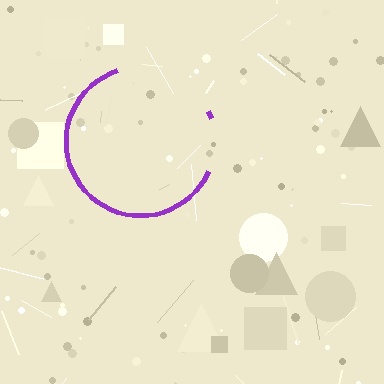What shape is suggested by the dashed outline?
The dashed outline suggests a circle.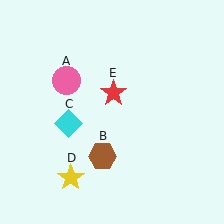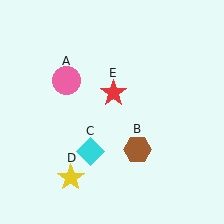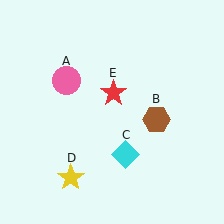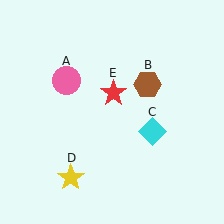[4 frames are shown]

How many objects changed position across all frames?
2 objects changed position: brown hexagon (object B), cyan diamond (object C).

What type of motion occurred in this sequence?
The brown hexagon (object B), cyan diamond (object C) rotated counterclockwise around the center of the scene.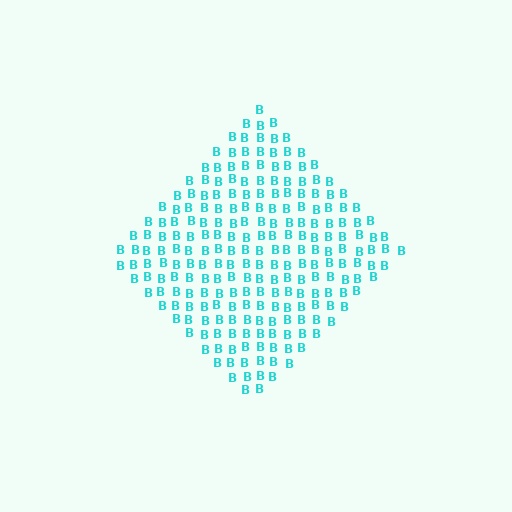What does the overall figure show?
The overall figure shows a diamond.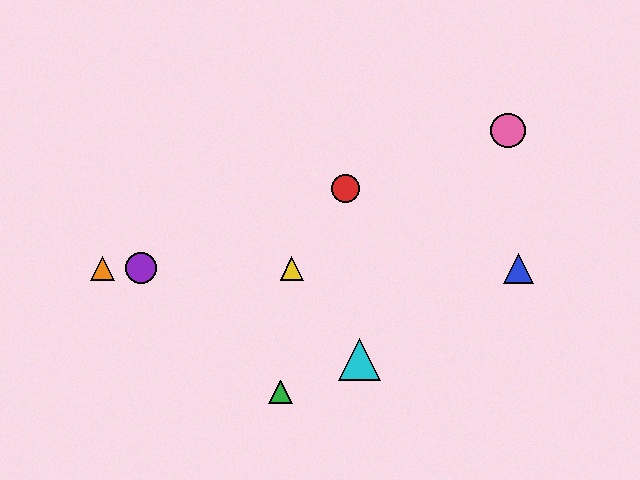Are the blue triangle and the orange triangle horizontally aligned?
Yes, both are at y≈268.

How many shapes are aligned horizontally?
4 shapes (the blue triangle, the yellow triangle, the purple circle, the orange triangle) are aligned horizontally.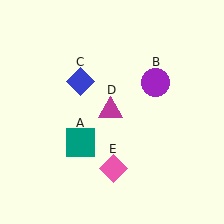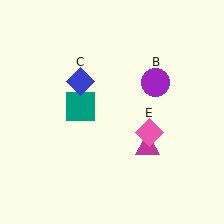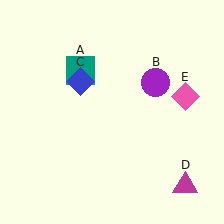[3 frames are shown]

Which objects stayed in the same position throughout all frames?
Purple circle (object B) and blue diamond (object C) remained stationary.